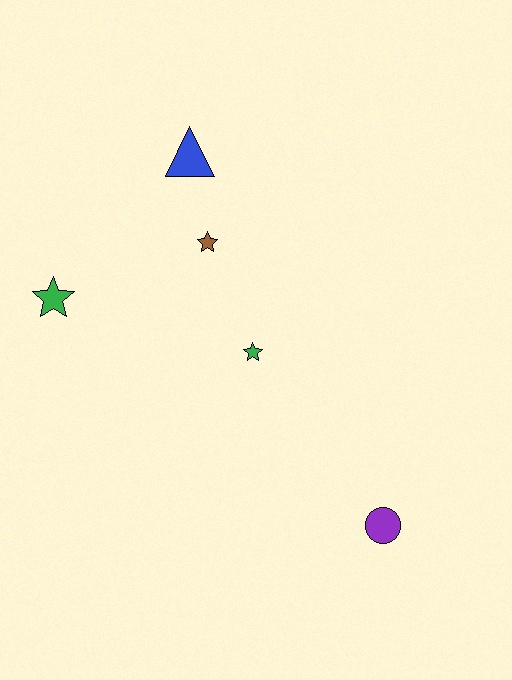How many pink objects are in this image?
There are no pink objects.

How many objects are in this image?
There are 5 objects.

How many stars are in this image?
There are 3 stars.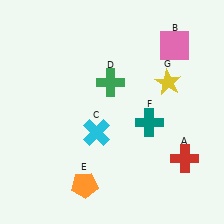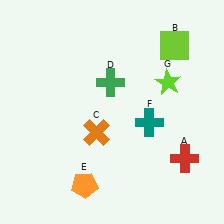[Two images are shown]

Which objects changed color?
B changed from pink to lime. C changed from cyan to orange. G changed from yellow to lime.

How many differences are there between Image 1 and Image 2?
There are 3 differences between the two images.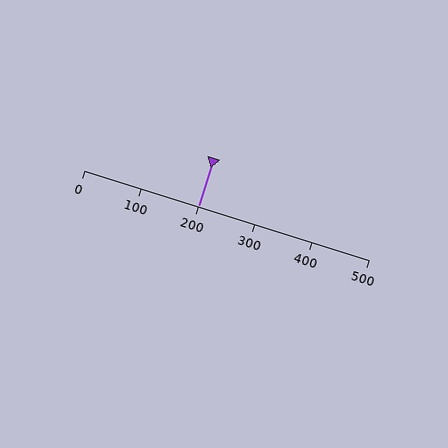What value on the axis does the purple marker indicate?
The marker indicates approximately 200.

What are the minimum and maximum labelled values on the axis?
The axis runs from 0 to 500.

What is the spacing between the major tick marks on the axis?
The major ticks are spaced 100 apart.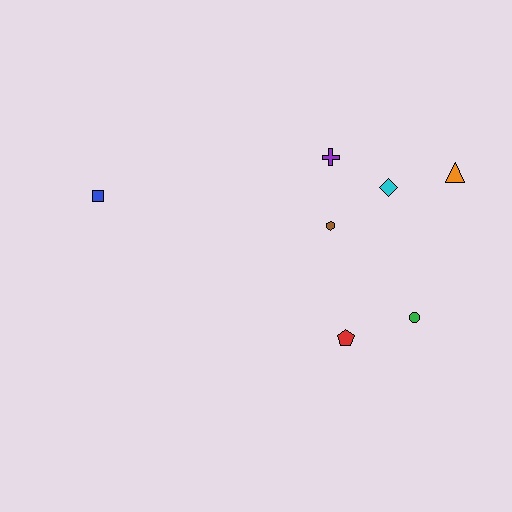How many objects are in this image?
There are 7 objects.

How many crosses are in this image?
There is 1 cross.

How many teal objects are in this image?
There are no teal objects.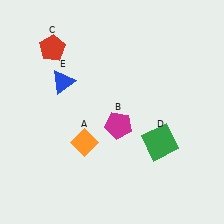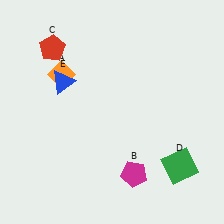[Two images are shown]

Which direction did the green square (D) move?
The green square (D) moved down.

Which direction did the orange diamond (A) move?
The orange diamond (A) moved up.